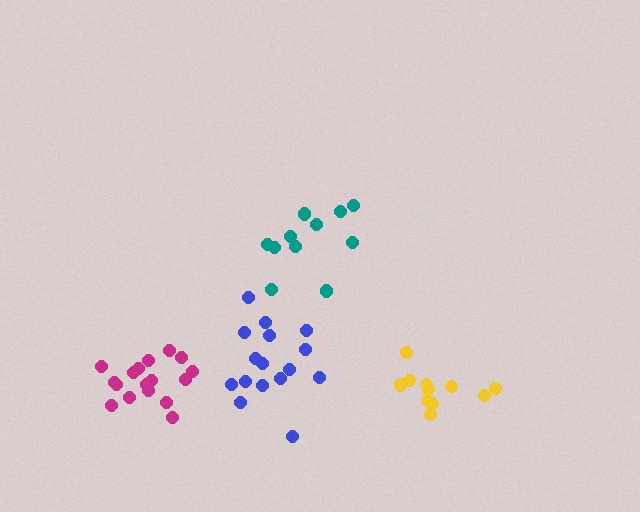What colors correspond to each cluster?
The clusters are colored: blue, teal, yellow, magenta.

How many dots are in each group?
Group 1: 16 dots, Group 2: 11 dots, Group 3: 11 dots, Group 4: 17 dots (55 total).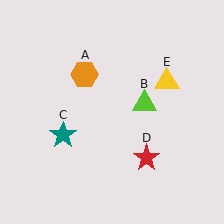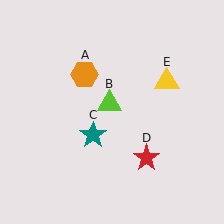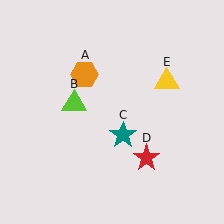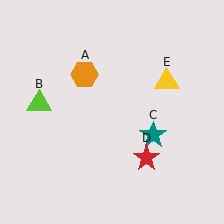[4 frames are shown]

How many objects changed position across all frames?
2 objects changed position: lime triangle (object B), teal star (object C).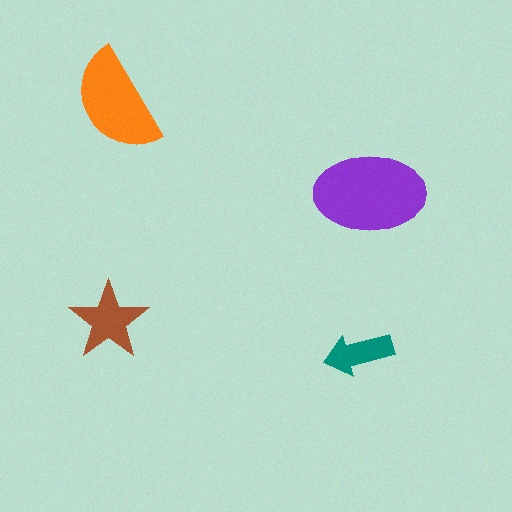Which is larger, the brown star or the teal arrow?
The brown star.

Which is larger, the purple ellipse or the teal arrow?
The purple ellipse.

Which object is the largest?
The purple ellipse.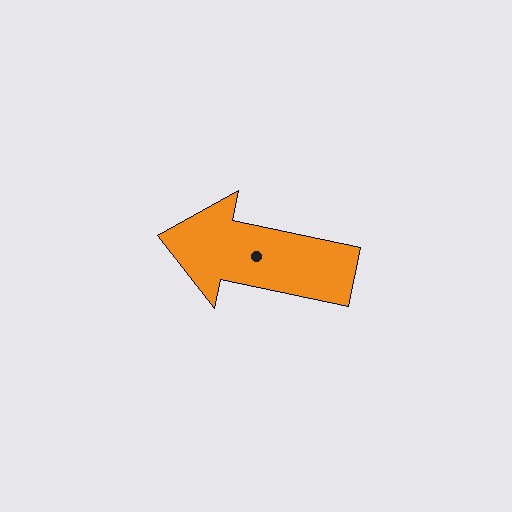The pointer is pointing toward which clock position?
Roughly 9 o'clock.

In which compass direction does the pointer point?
West.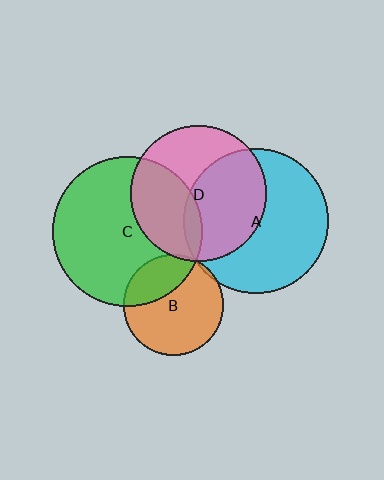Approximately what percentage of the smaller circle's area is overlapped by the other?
Approximately 50%.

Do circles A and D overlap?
Yes.